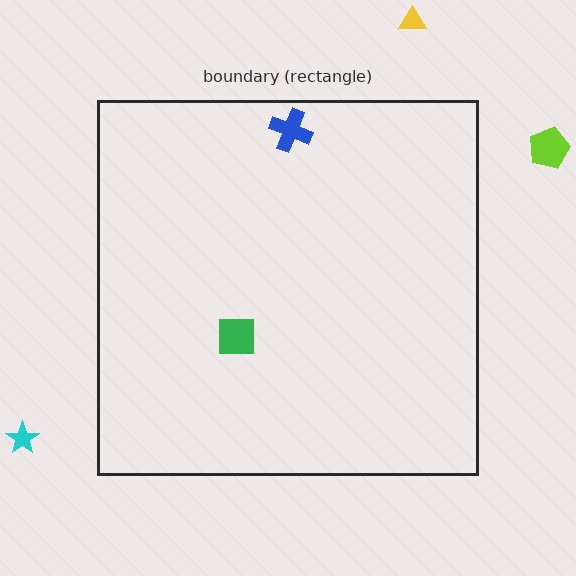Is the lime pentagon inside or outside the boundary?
Outside.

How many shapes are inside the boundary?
2 inside, 3 outside.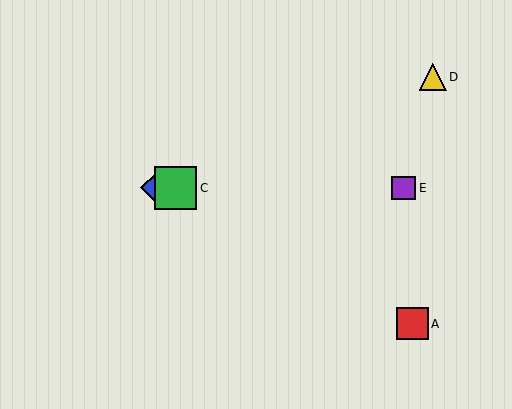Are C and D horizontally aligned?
No, C is at y≈188 and D is at y≈77.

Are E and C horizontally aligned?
Yes, both are at y≈188.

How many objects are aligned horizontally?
3 objects (B, C, E) are aligned horizontally.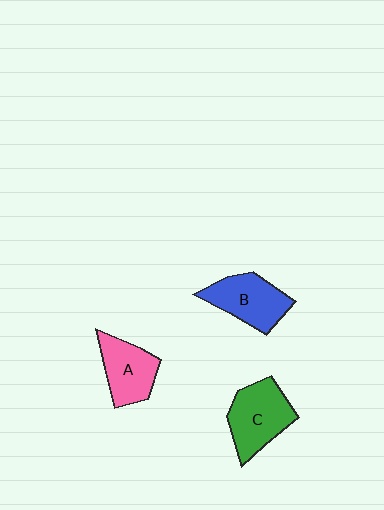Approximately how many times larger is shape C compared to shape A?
Approximately 1.2 times.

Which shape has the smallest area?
Shape A (pink).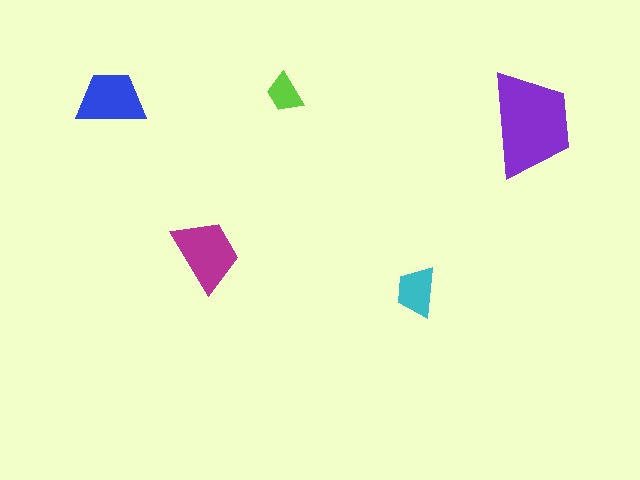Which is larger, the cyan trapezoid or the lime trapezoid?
The cyan one.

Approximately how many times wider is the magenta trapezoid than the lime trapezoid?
About 2 times wider.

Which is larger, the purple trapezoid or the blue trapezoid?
The purple one.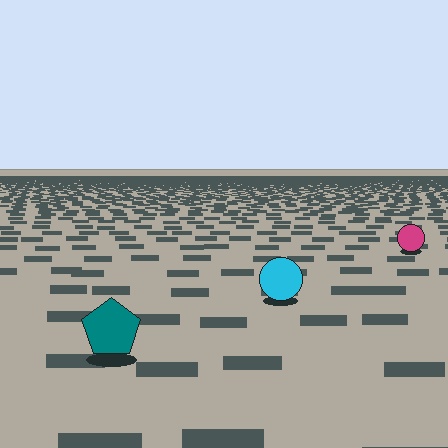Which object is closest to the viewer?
The teal pentagon is closest. The texture marks near it are larger and more spread out.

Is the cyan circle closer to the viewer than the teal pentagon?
No. The teal pentagon is closer — you can tell from the texture gradient: the ground texture is coarser near it.